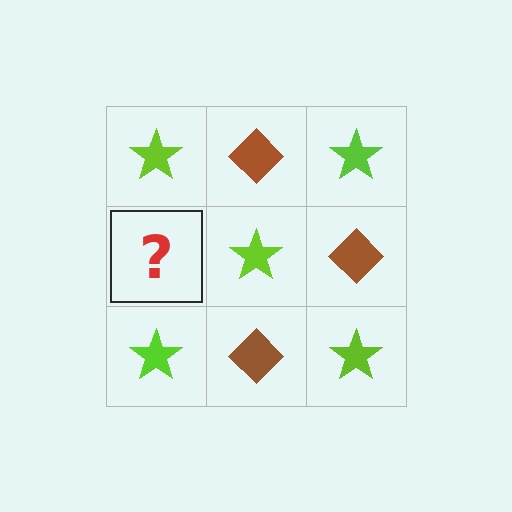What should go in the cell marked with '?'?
The missing cell should contain a brown diamond.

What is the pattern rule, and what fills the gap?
The rule is that it alternates lime star and brown diamond in a checkerboard pattern. The gap should be filled with a brown diamond.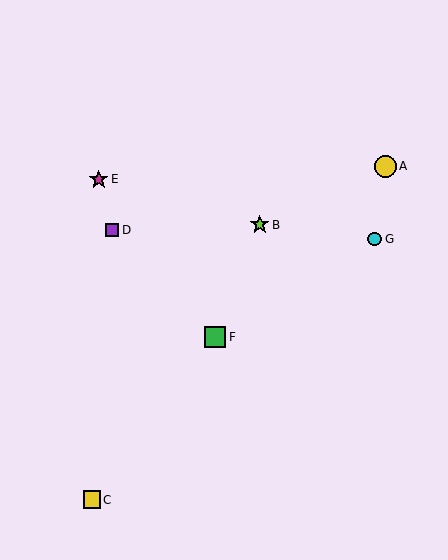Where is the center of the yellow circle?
The center of the yellow circle is at (385, 166).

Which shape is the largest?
The yellow circle (labeled A) is the largest.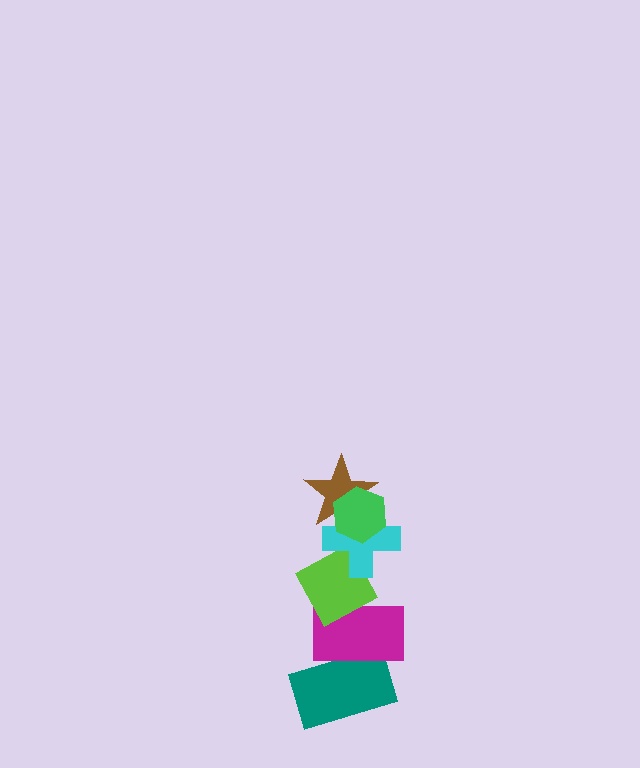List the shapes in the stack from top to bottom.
From top to bottom: the green hexagon, the brown star, the cyan cross, the lime diamond, the magenta rectangle, the teal rectangle.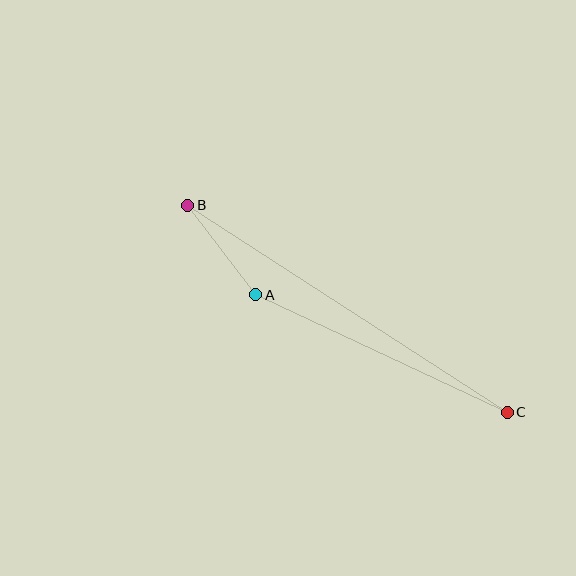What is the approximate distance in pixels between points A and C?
The distance between A and C is approximately 278 pixels.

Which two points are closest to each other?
Points A and B are closest to each other.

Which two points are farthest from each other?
Points B and C are farthest from each other.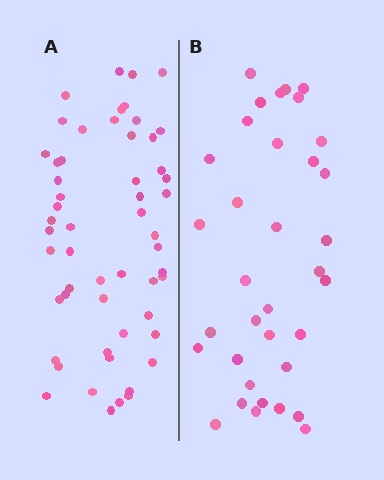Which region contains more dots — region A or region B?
Region A (the left region) has more dots.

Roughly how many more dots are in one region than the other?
Region A has approximately 20 more dots than region B.